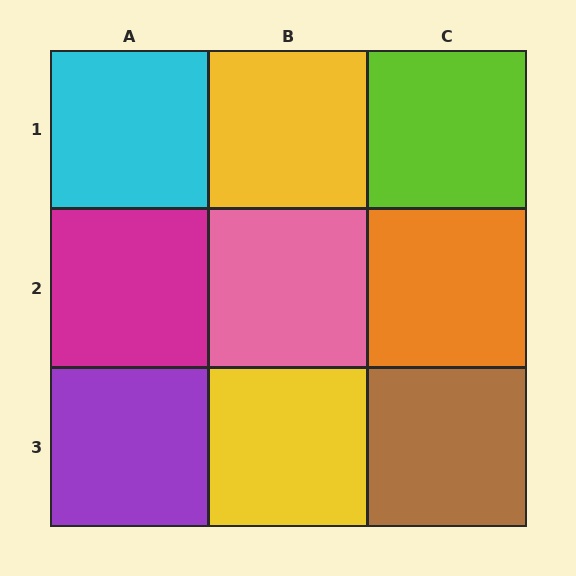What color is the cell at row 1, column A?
Cyan.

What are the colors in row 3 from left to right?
Purple, yellow, brown.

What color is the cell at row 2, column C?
Orange.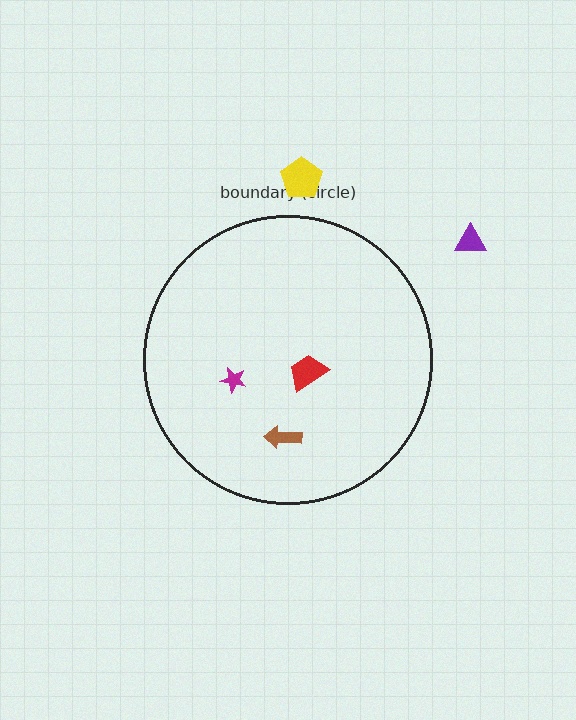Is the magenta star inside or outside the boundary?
Inside.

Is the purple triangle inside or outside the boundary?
Outside.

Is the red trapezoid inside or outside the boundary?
Inside.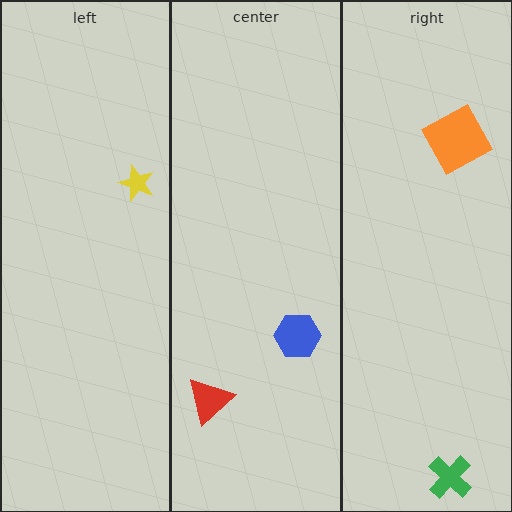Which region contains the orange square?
The right region.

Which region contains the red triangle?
The center region.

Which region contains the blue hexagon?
The center region.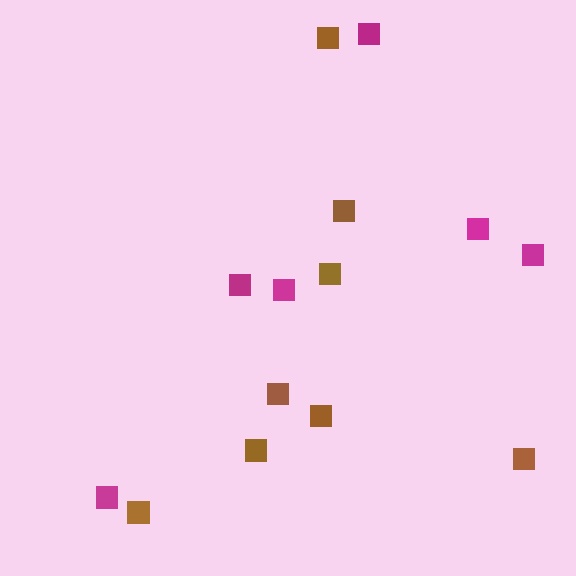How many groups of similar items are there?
There are 2 groups: one group of magenta squares (6) and one group of brown squares (8).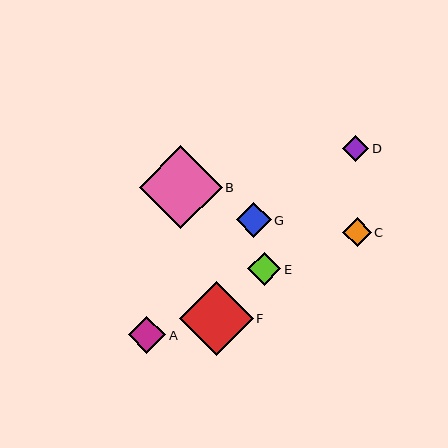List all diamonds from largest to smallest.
From largest to smallest: B, F, A, G, E, C, D.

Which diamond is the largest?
Diamond B is the largest with a size of approximately 83 pixels.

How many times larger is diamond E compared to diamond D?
Diamond E is approximately 1.3 times the size of diamond D.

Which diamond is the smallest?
Diamond D is the smallest with a size of approximately 26 pixels.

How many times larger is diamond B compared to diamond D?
Diamond B is approximately 3.2 times the size of diamond D.